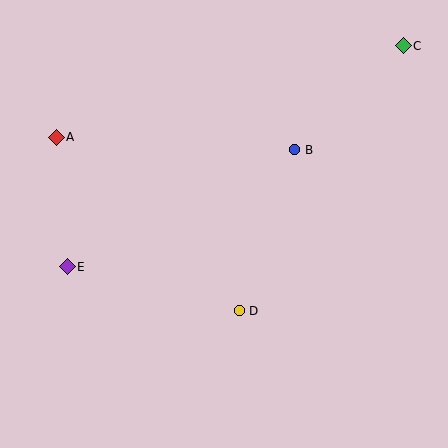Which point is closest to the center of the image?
Point D at (239, 311) is closest to the center.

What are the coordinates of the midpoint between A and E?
The midpoint between A and E is at (62, 202).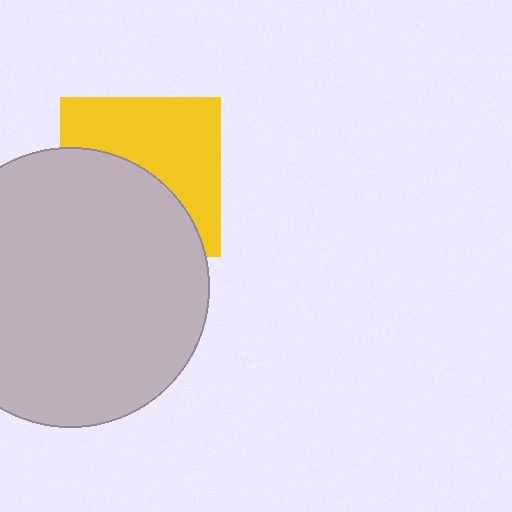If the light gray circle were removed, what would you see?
You would see the complete yellow square.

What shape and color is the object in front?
The object in front is a light gray circle.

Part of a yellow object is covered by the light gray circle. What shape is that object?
It is a square.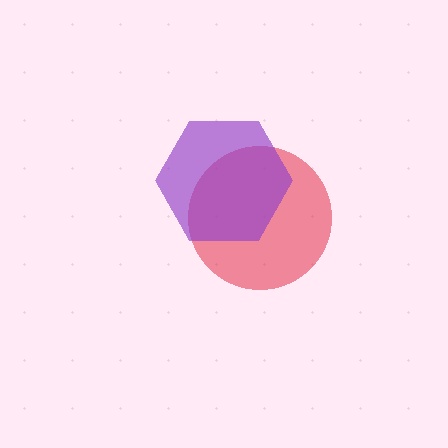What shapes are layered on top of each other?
The layered shapes are: a red circle, a purple hexagon.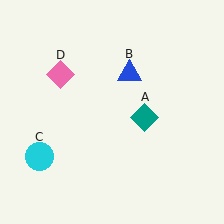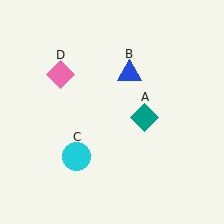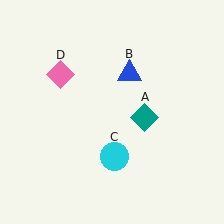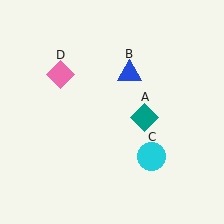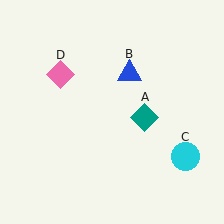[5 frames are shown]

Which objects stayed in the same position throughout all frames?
Teal diamond (object A) and blue triangle (object B) and pink diamond (object D) remained stationary.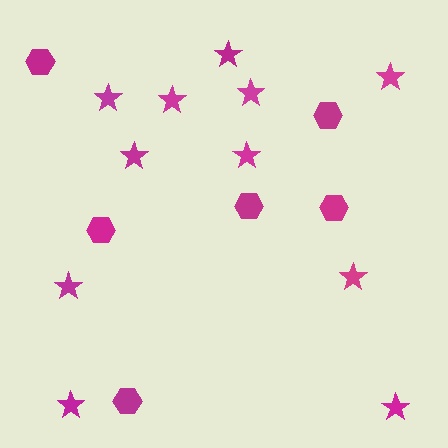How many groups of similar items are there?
There are 2 groups: one group of stars (11) and one group of hexagons (6).